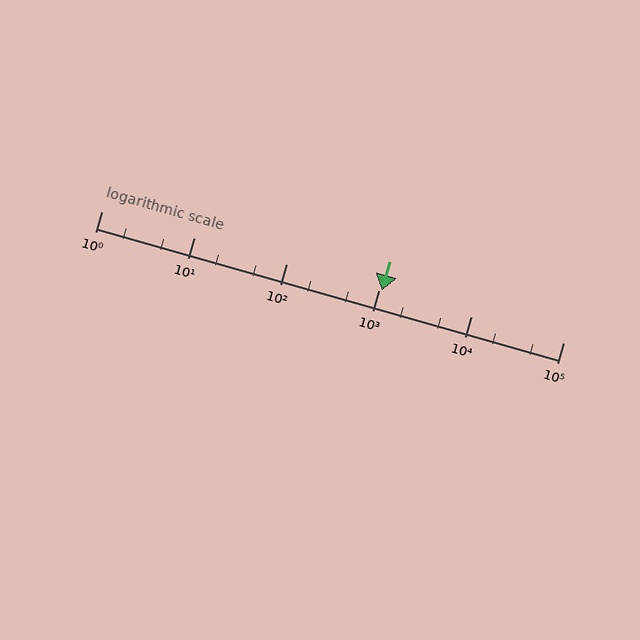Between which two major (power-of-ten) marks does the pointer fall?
The pointer is between 1000 and 10000.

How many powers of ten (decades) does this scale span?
The scale spans 5 decades, from 1 to 100000.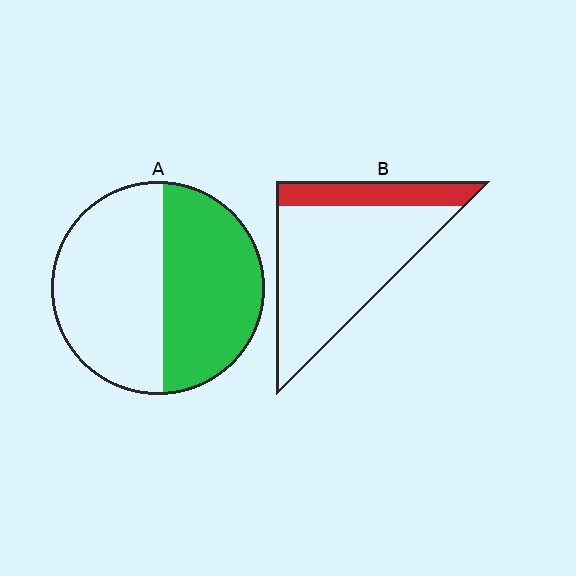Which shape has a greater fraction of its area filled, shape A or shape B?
Shape A.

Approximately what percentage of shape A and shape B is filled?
A is approximately 45% and B is approximately 20%.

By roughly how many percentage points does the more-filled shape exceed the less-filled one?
By roughly 25 percentage points (A over B).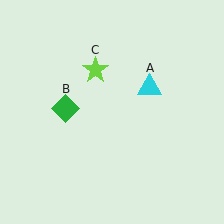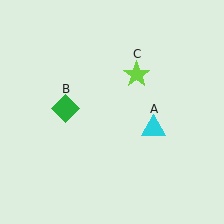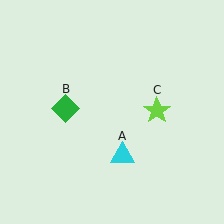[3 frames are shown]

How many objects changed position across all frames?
2 objects changed position: cyan triangle (object A), lime star (object C).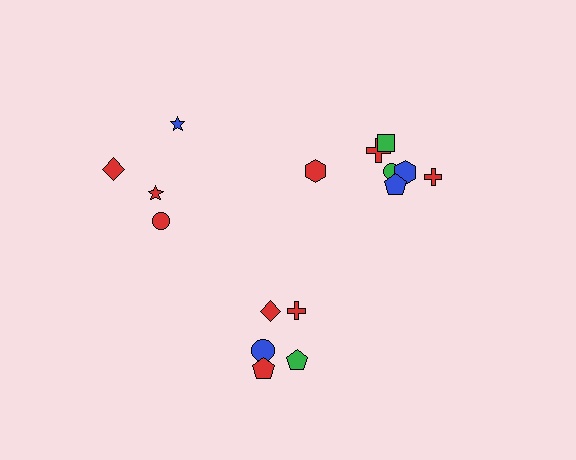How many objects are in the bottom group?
There are 5 objects.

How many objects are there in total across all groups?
There are 16 objects.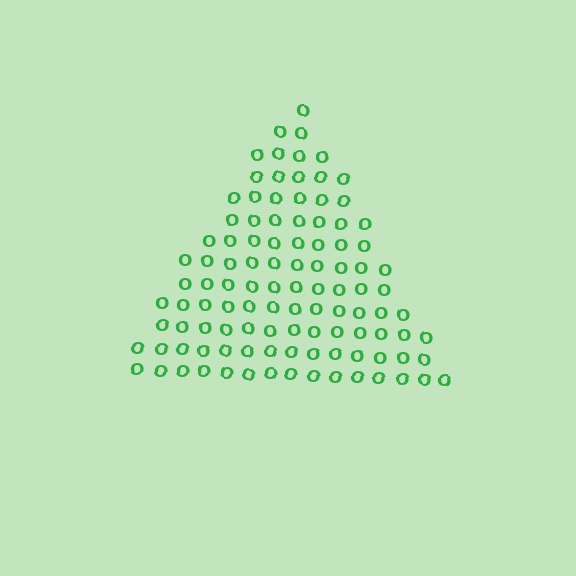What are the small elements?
The small elements are letter O's.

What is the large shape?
The large shape is a triangle.